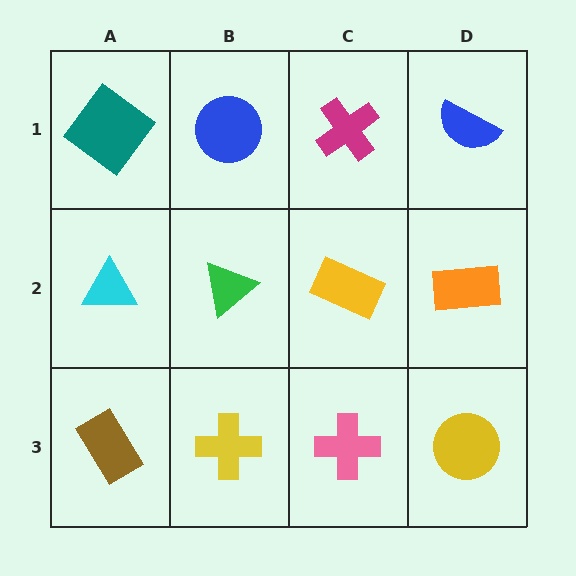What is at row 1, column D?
A blue semicircle.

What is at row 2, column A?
A cyan triangle.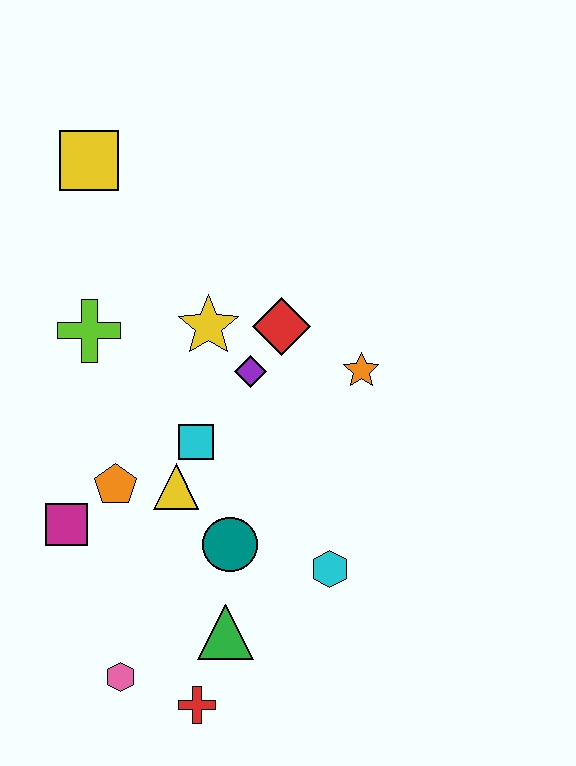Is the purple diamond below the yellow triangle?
No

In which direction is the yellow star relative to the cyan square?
The yellow star is above the cyan square.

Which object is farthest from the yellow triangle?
The yellow square is farthest from the yellow triangle.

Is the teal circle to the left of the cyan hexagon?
Yes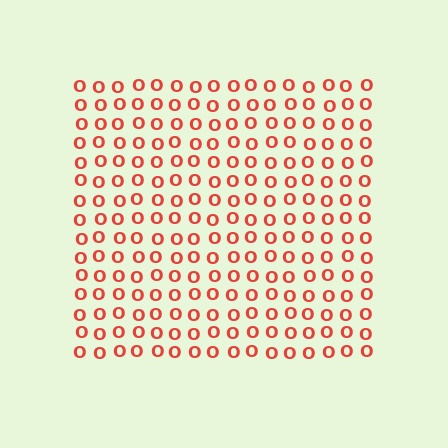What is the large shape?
The large shape is a square.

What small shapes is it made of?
It is made of small letter O's.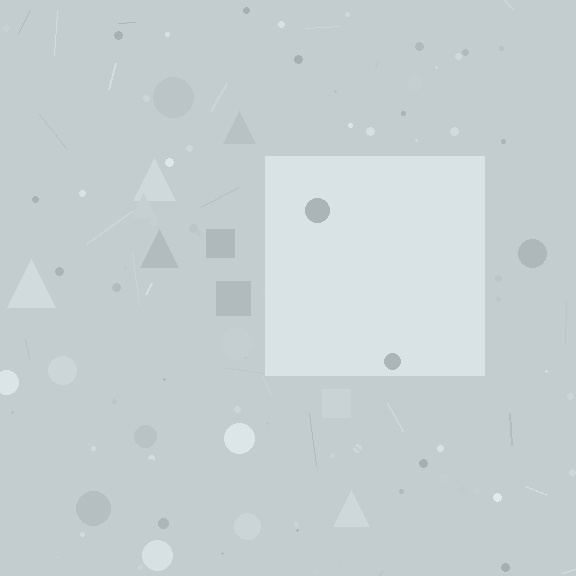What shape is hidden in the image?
A square is hidden in the image.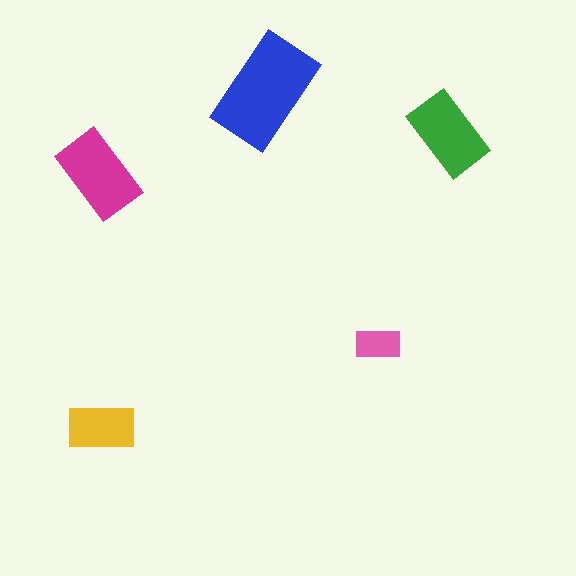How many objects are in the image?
There are 5 objects in the image.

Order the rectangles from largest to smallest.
the blue one, the magenta one, the green one, the yellow one, the pink one.